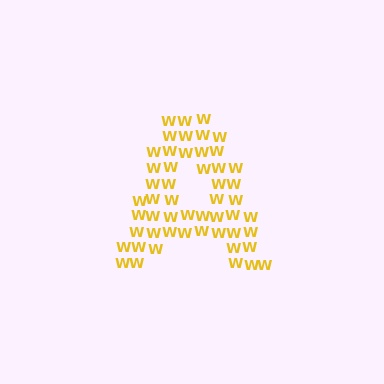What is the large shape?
The large shape is the letter A.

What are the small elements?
The small elements are letter W's.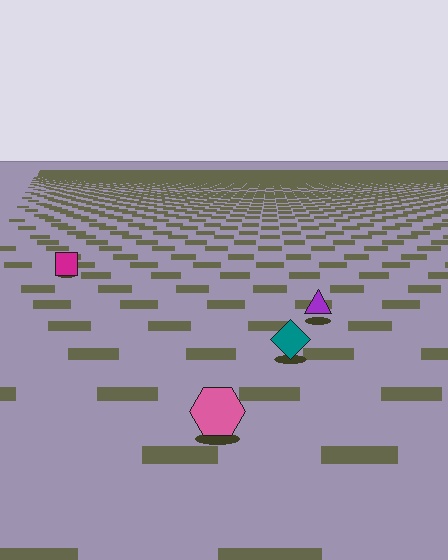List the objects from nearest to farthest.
From nearest to farthest: the pink hexagon, the teal diamond, the purple triangle, the magenta square.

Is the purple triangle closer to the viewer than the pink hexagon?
No. The pink hexagon is closer — you can tell from the texture gradient: the ground texture is coarser near it.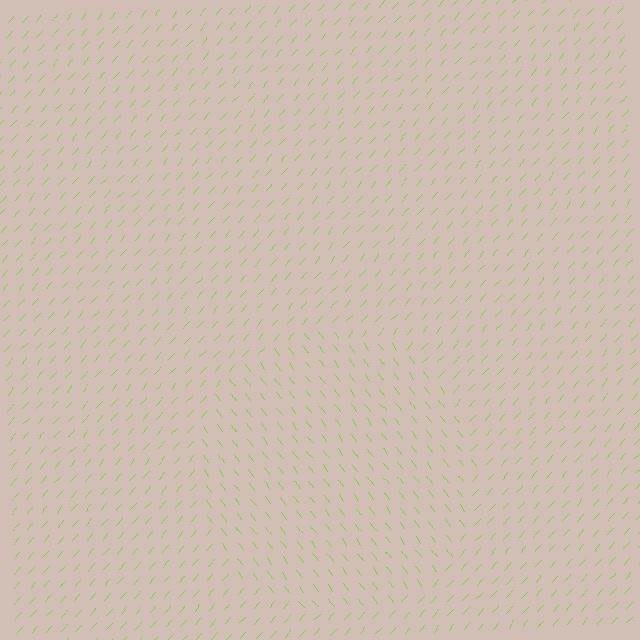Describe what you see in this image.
The image is filled with small lime line segments. A circle region in the image has lines oriented differently from the surrounding lines, creating a visible texture boundary.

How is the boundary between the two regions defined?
The boundary is defined purely by a change in line orientation (approximately 79 degrees difference). All lines are the same color and thickness.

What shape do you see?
I see a circle.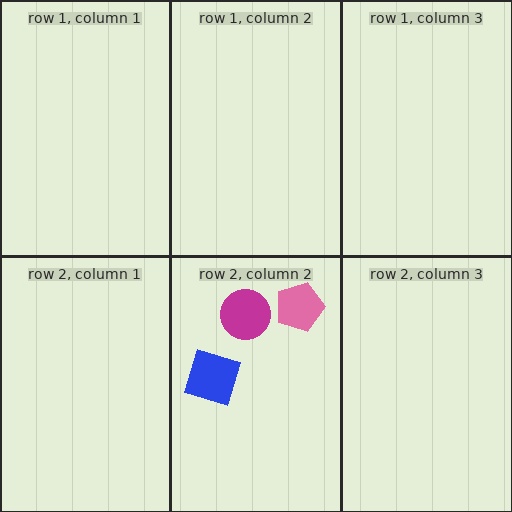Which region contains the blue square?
The row 2, column 2 region.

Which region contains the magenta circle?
The row 2, column 2 region.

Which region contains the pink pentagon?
The row 2, column 2 region.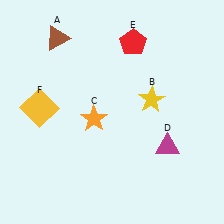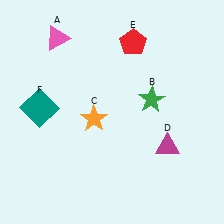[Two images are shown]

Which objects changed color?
A changed from brown to pink. B changed from yellow to green. F changed from yellow to teal.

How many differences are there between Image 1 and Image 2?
There are 3 differences between the two images.